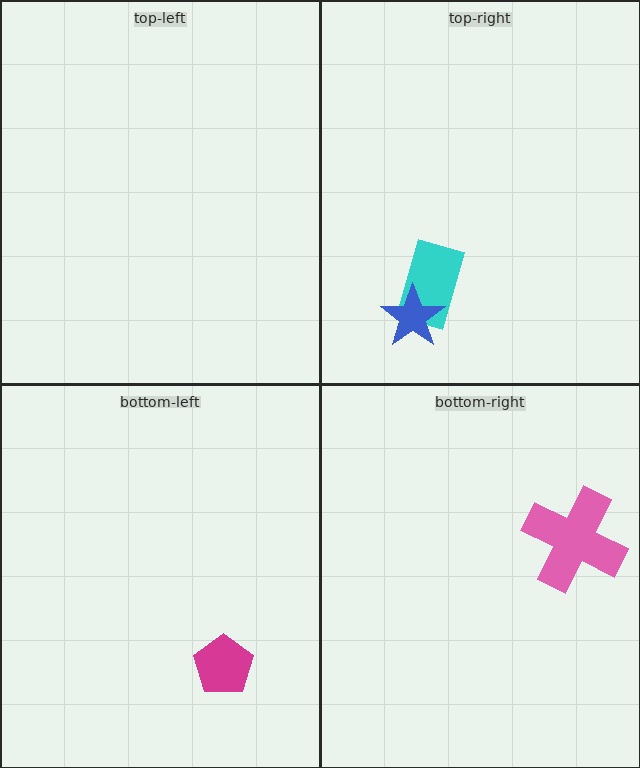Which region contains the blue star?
The top-right region.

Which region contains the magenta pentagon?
The bottom-left region.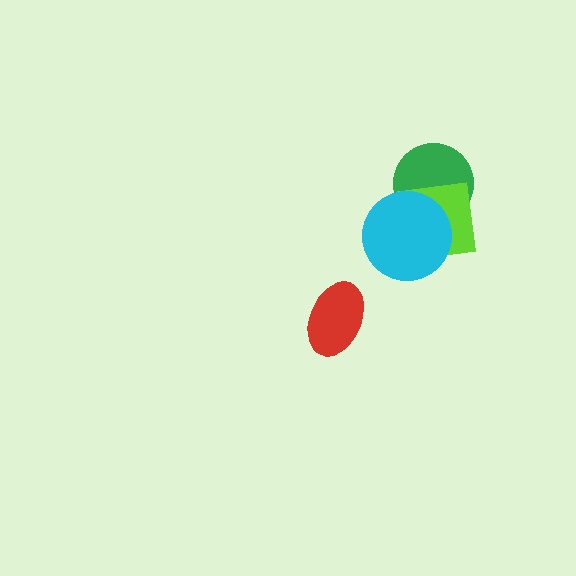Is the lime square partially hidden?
Yes, it is partially covered by another shape.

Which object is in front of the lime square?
The cyan circle is in front of the lime square.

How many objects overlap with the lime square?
2 objects overlap with the lime square.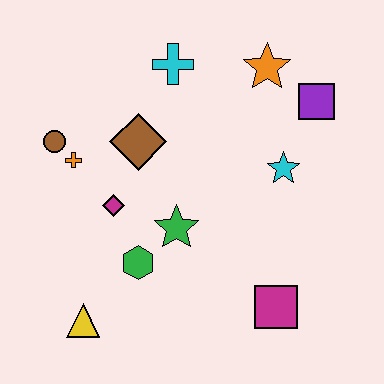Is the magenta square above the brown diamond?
No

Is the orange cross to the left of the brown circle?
No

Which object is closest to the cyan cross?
The brown diamond is closest to the cyan cross.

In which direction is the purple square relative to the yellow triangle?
The purple square is to the right of the yellow triangle.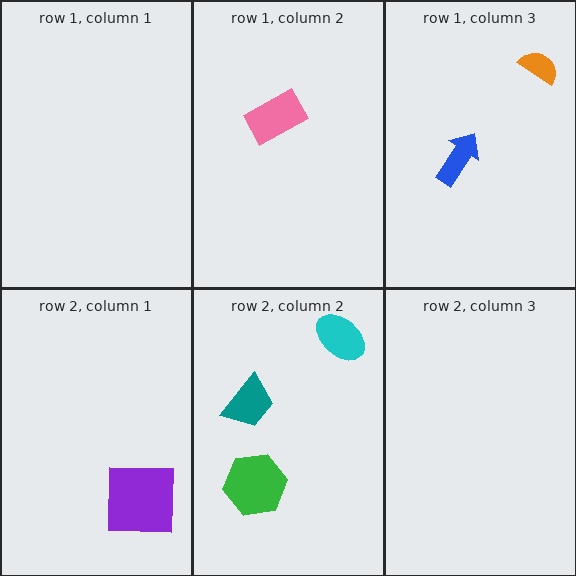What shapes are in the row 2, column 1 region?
The purple square.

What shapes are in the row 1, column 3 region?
The orange semicircle, the blue arrow.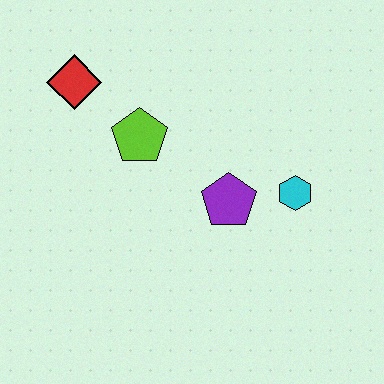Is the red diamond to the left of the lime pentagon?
Yes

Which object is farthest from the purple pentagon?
The red diamond is farthest from the purple pentagon.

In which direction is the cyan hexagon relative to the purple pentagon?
The cyan hexagon is to the right of the purple pentagon.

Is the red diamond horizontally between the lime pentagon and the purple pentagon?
No